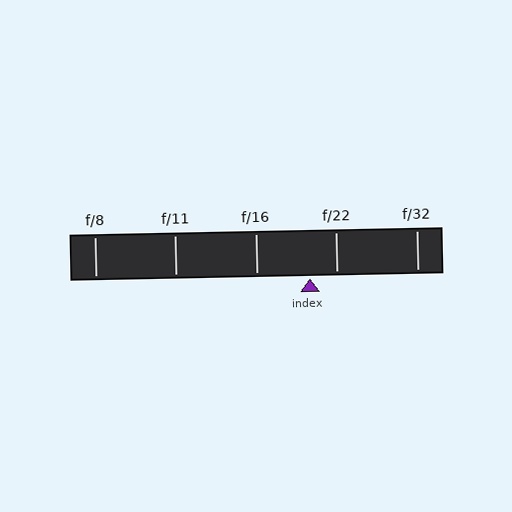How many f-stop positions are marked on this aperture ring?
There are 5 f-stop positions marked.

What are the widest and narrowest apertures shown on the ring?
The widest aperture shown is f/8 and the narrowest is f/32.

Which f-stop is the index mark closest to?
The index mark is closest to f/22.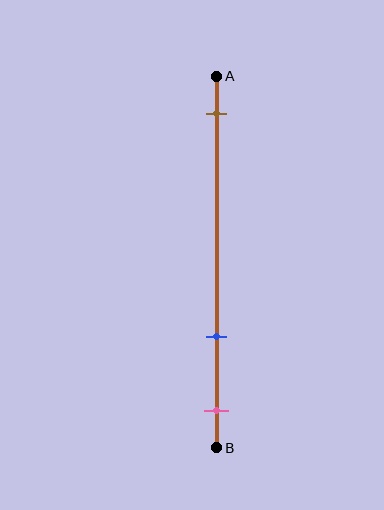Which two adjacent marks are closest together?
The blue and pink marks are the closest adjacent pair.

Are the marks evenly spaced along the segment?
No, the marks are not evenly spaced.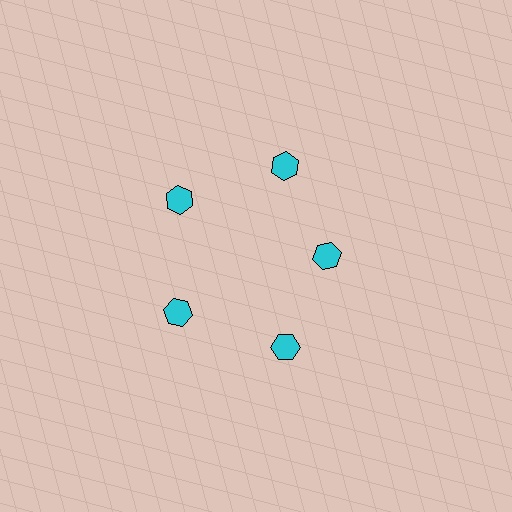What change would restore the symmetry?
The symmetry would be restored by moving it outward, back onto the ring so that all 5 hexagons sit at equal angles and equal distance from the center.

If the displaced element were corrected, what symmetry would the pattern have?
It would have 5-fold rotational symmetry — the pattern would map onto itself every 72 degrees.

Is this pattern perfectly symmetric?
No. The 5 cyan hexagons are arranged in a ring, but one element near the 3 o'clock position is pulled inward toward the center, breaking the 5-fold rotational symmetry.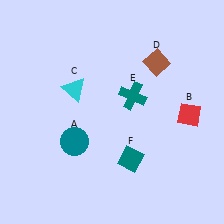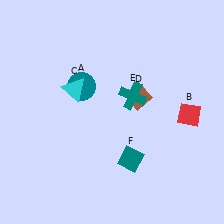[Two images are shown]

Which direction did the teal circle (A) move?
The teal circle (A) moved up.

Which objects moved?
The objects that moved are: the teal circle (A), the brown diamond (D).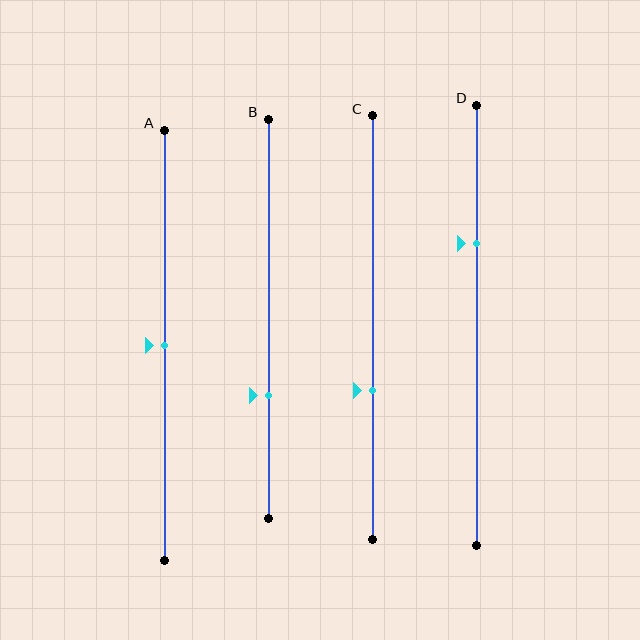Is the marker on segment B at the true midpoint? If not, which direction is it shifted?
No, the marker on segment B is shifted downward by about 19% of the segment length.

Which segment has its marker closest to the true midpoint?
Segment A has its marker closest to the true midpoint.